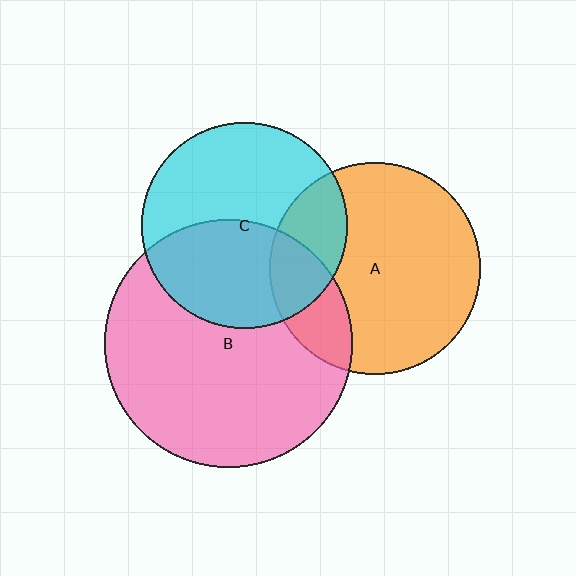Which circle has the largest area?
Circle B (pink).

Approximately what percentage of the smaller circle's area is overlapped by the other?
Approximately 20%.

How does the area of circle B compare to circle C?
Approximately 1.5 times.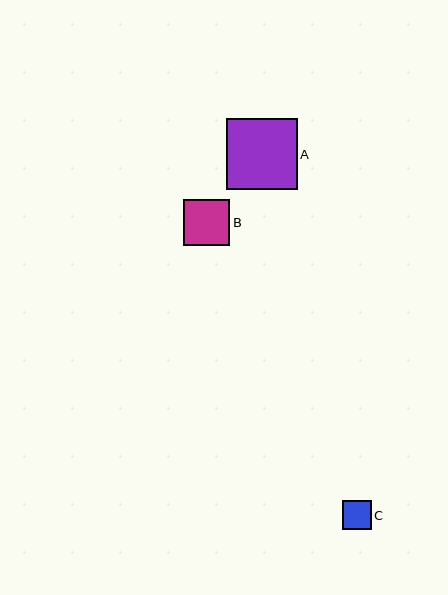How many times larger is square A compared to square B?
Square A is approximately 1.5 times the size of square B.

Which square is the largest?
Square A is the largest with a size of approximately 71 pixels.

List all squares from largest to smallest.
From largest to smallest: A, B, C.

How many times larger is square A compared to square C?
Square A is approximately 2.5 times the size of square C.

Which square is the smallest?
Square C is the smallest with a size of approximately 29 pixels.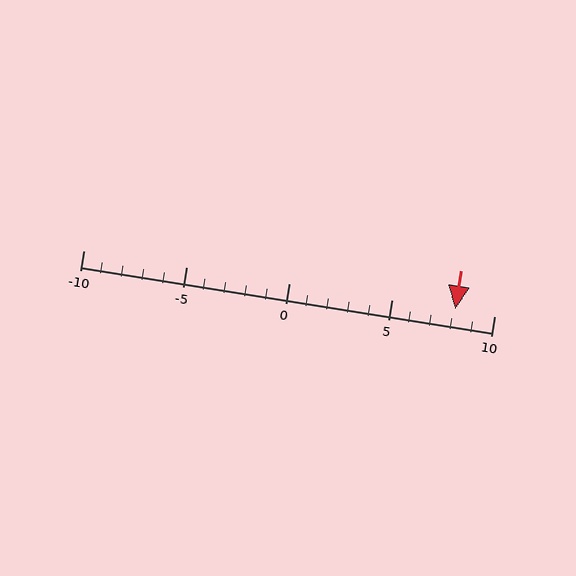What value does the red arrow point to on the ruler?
The red arrow points to approximately 8.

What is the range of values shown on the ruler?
The ruler shows values from -10 to 10.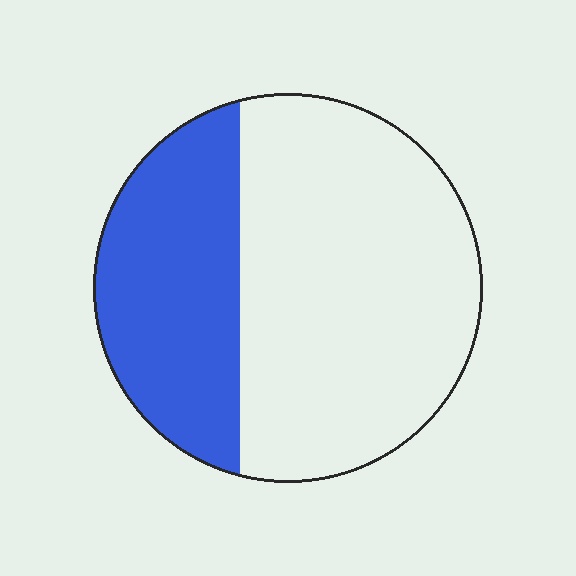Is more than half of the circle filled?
No.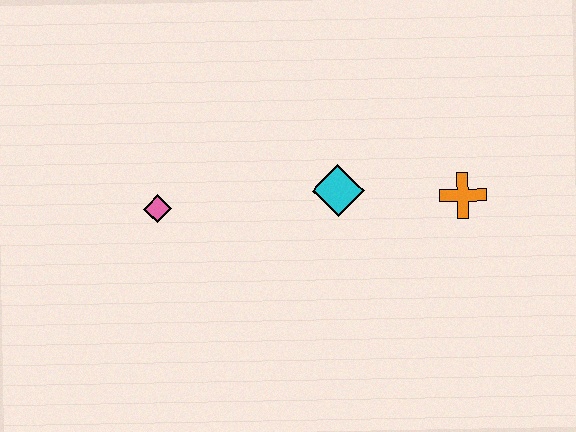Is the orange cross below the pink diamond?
No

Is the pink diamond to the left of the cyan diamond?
Yes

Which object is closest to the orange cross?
The cyan diamond is closest to the orange cross.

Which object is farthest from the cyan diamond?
The pink diamond is farthest from the cyan diamond.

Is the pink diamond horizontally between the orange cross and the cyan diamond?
No